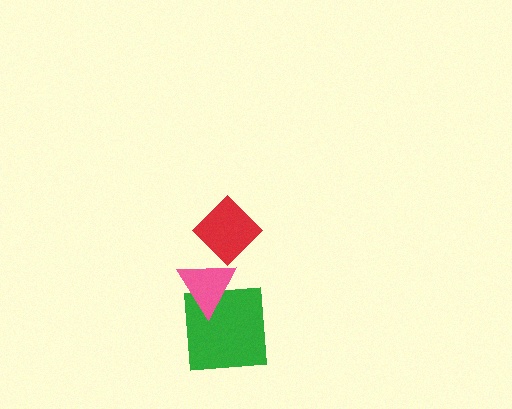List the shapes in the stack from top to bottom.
From top to bottom: the red diamond, the pink triangle, the green square.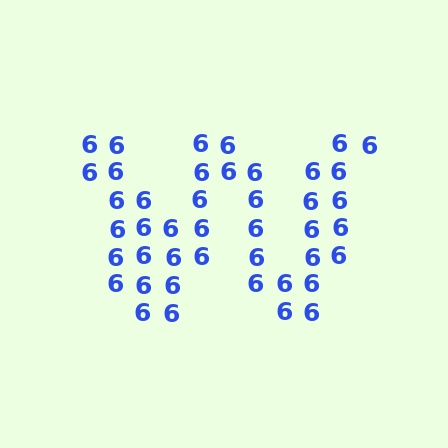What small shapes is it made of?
It is made of small digit 6's.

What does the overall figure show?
The overall figure shows the letter W.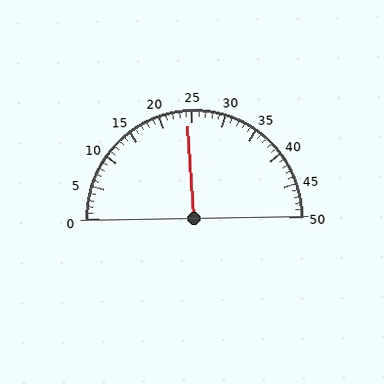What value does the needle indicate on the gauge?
The needle indicates approximately 24.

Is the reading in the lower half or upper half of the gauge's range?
The reading is in the lower half of the range (0 to 50).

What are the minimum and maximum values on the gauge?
The gauge ranges from 0 to 50.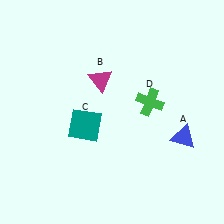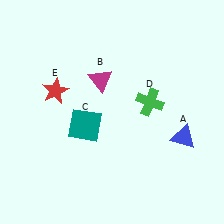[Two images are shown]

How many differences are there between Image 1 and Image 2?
There is 1 difference between the two images.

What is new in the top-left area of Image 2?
A red star (E) was added in the top-left area of Image 2.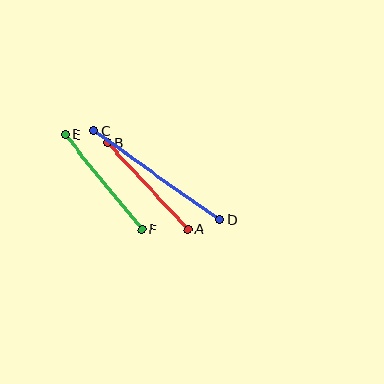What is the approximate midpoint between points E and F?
The midpoint is at approximately (104, 182) pixels.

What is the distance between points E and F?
The distance is approximately 122 pixels.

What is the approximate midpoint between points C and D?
The midpoint is at approximately (156, 175) pixels.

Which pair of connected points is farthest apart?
Points C and D are farthest apart.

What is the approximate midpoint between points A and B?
The midpoint is at approximately (147, 186) pixels.